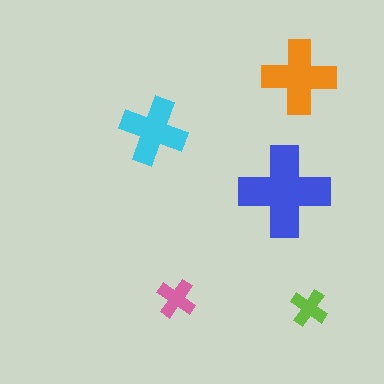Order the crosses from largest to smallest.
the blue one, the orange one, the cyan one, the pink one, the lime one.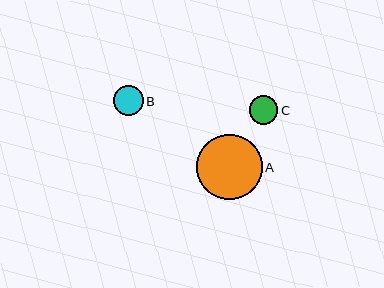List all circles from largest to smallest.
From largest to smallest: A, B, C.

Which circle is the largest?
Circle A is the largest with a size of approximately 65 pixels.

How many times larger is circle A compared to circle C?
Circle A is approximately 2.3 times the size of circle C.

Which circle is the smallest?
Circle C is the smallest with a size of approximately 28 pixels.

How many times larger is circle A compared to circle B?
Circle A is approximately 2.2 times the size of circle B.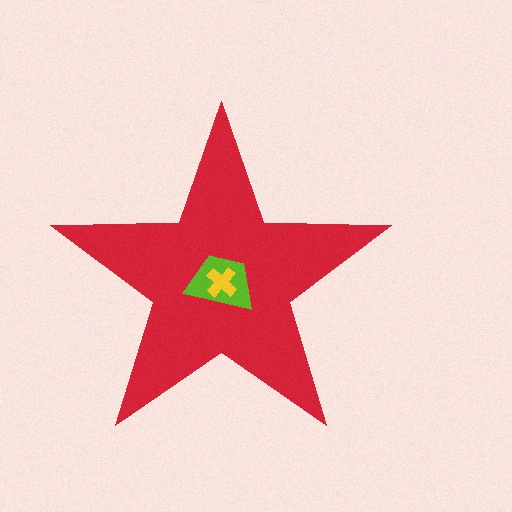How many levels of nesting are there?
3.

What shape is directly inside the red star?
The lime trapezoid.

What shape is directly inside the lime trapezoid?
The yellow cross.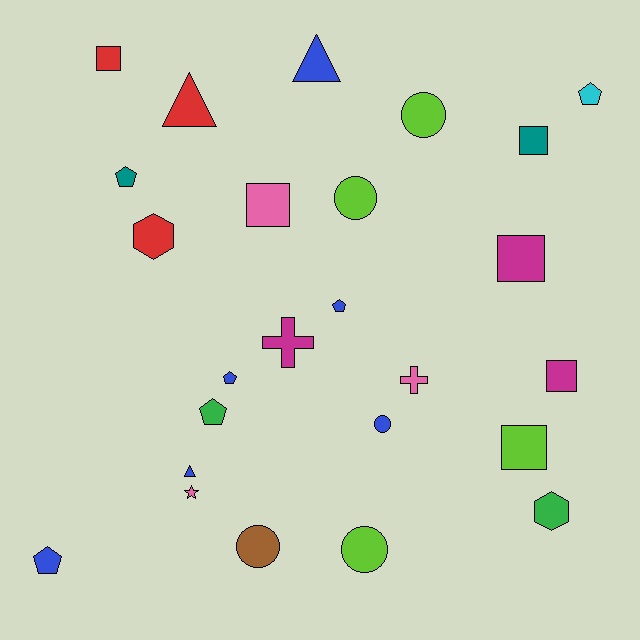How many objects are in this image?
There are 25 objects.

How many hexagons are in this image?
There are 2 hexagons.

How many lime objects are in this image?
There are 4 lime objects.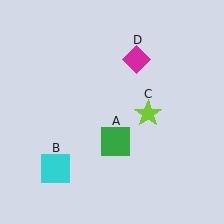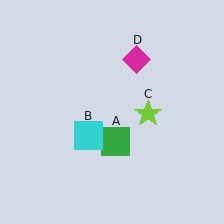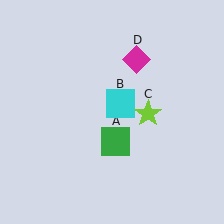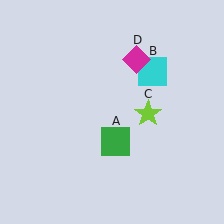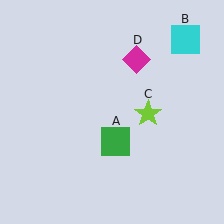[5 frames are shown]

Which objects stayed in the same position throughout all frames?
Green square (object A) and lime star (object C) and magenta diamond (object D) remained stationary.